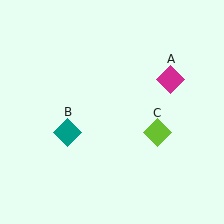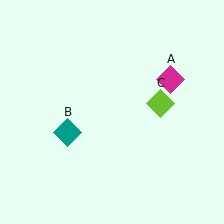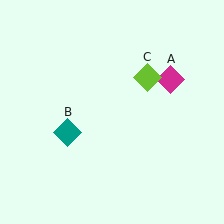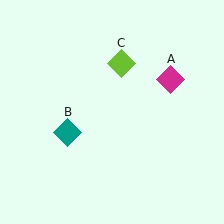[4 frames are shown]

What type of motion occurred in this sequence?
The lime diamond (object C) rotated counterclockwise around the center of the scene.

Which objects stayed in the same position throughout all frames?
Magenta diamond (object A) and teal diamond (object B) remained stationary.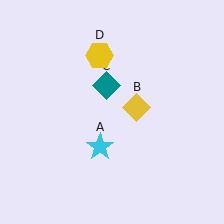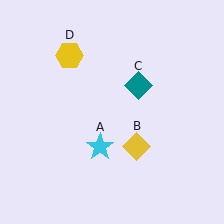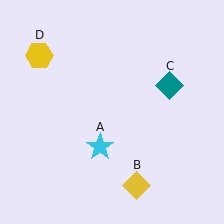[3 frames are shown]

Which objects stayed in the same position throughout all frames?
Cyan star (object A) remained stationary.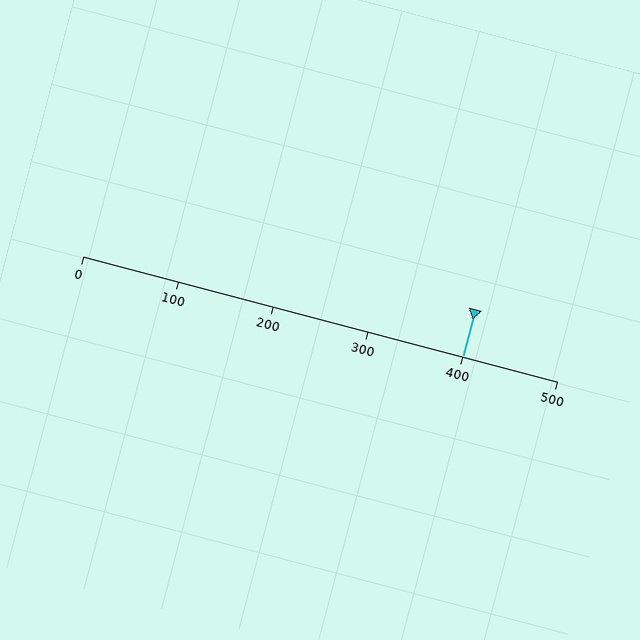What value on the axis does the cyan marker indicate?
The marker indicates approximately 400.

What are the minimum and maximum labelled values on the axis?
The axis runs from 0 to 500.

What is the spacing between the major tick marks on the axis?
The major ticks are spaced 100 apart.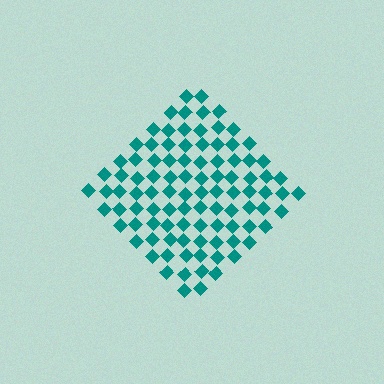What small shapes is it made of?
It is made of small diamonds.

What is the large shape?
The large shape is a diamond.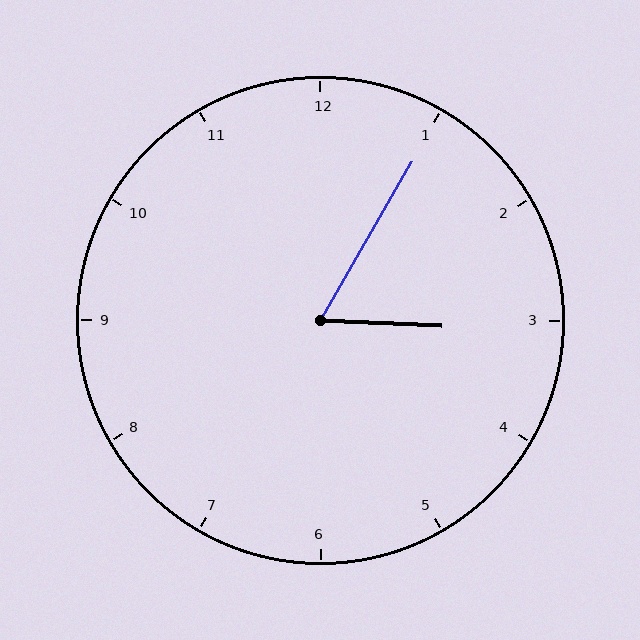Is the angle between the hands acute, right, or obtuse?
It is acute.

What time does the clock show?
3:05.